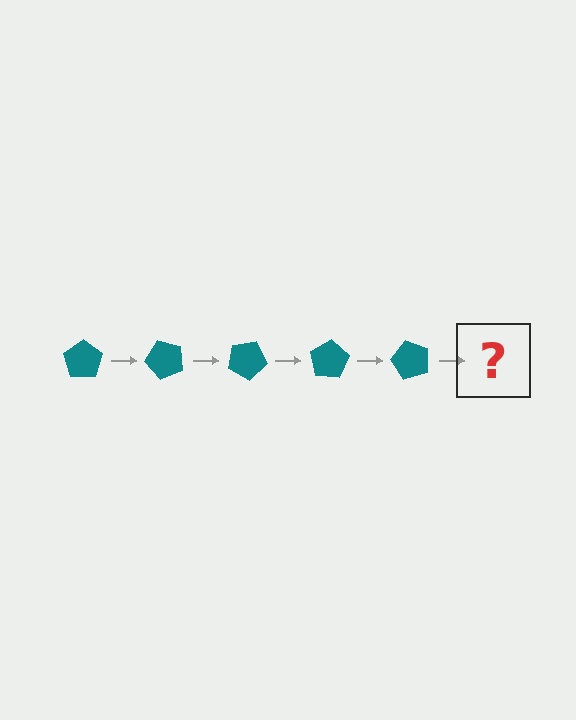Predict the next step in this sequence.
The next step is a teal pentagon rotated 250 degrees.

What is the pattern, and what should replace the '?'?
The pattern is that the pentagon rotates 50 degrees each step. The '?' should be a teal pentagon rotated 250 degrees.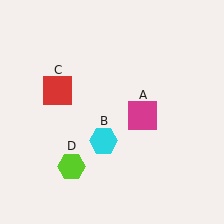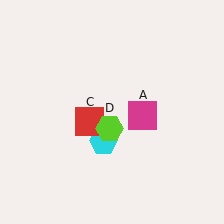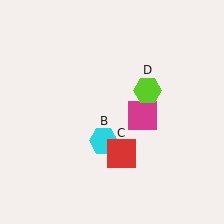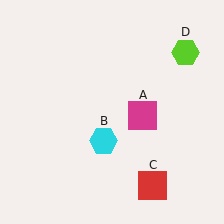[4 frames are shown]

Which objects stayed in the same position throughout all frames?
Magenta square (object A) and cyan hexagon (object B) remained stationary.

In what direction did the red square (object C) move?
The red square (object C) moved down and to the right.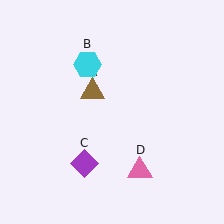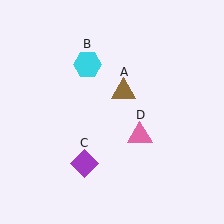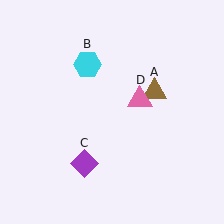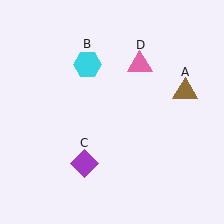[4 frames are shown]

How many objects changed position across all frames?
2 objects changed position: brown triangle (object A), pink triangle (object D).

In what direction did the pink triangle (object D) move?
The pink triangle (object D) moved up.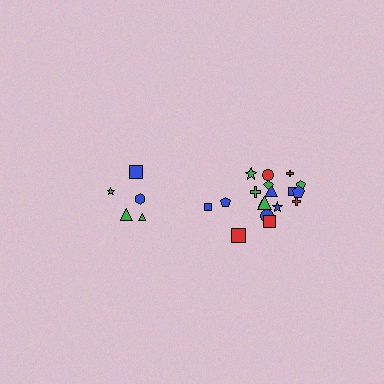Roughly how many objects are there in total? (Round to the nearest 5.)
Roughly 25 objects in total.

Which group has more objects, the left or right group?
The right group.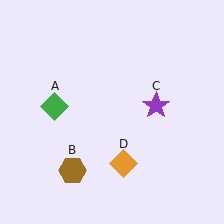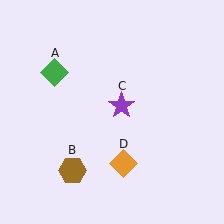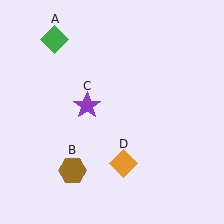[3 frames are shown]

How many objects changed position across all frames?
2 objects changed position: green diamond (object A), purple star (object C).